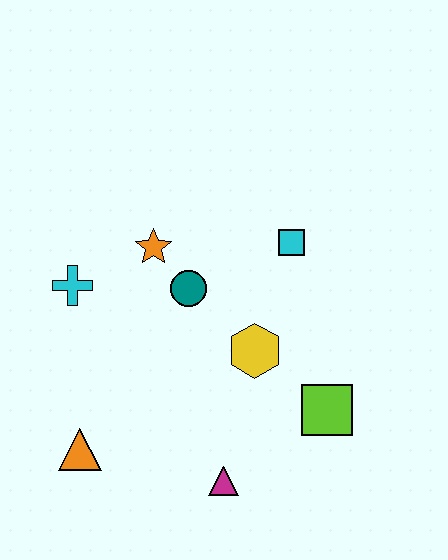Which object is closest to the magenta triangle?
The lime square is closest to the magenta triangle.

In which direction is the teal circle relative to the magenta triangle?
The teal circle is above the magenta triangle.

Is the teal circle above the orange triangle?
Yes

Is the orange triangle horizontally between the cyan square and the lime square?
No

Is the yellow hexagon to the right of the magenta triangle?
Yes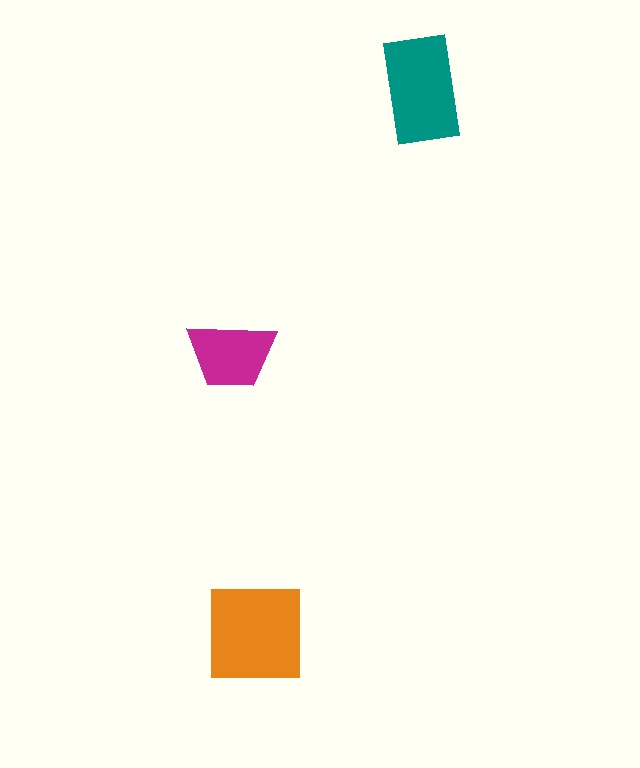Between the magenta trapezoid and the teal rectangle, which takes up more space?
The teal rectangle.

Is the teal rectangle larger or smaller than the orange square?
Smaller.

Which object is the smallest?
The magenta trapezoid.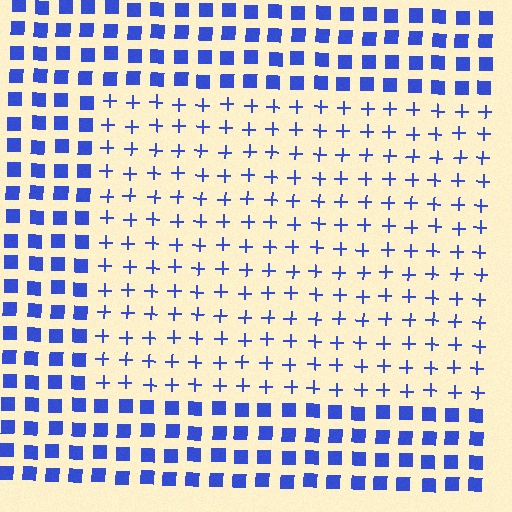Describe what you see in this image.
The image is filled with small blue elements arranged in a uniform grid. A rectangle-shaped region contains plus signs, while the surrounding area contains squares. The boundary is defined purely by the change in element shape.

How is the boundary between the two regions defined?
The boundary is defined by a change in element shape: plus signs inside vs. squares outside. All elements share the same color and spacing.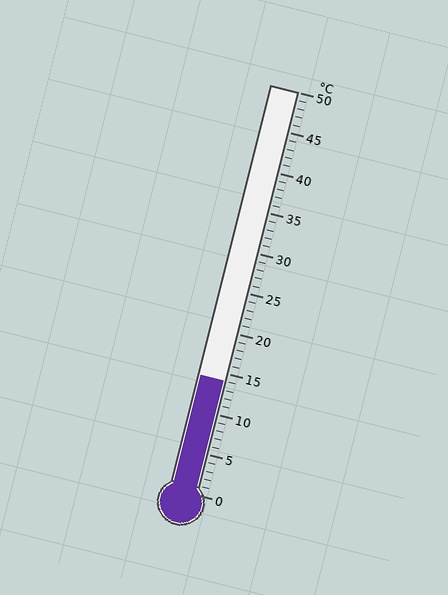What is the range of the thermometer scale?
The thermometer scale ranges from 0°C to 50°C.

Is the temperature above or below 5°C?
The temperature is above 5°C.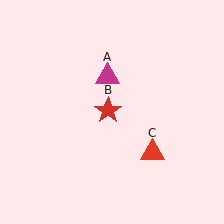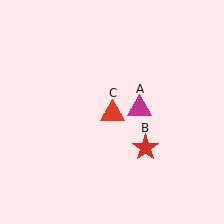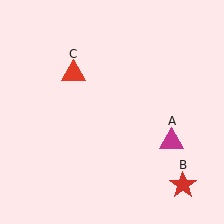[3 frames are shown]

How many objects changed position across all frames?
3 objects changed position: magenta triangle (object A), red star (object B), red triangle (object C).